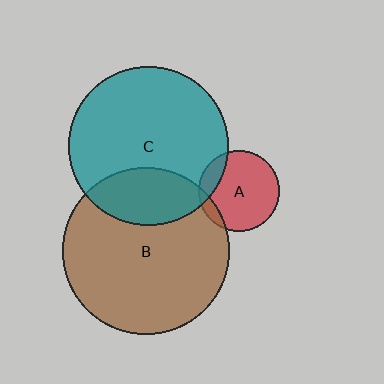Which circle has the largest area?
Circle B (brown).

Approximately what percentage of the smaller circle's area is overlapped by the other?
Approximately 25%.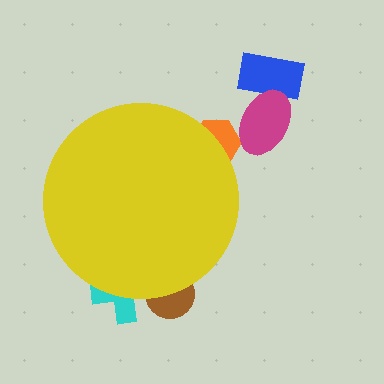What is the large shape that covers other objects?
A yellow circle.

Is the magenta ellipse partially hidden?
No, the magenta ellipse is fully visible.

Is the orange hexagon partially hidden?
Yes, the orange hexagon is partially hidden behind the yellow circle.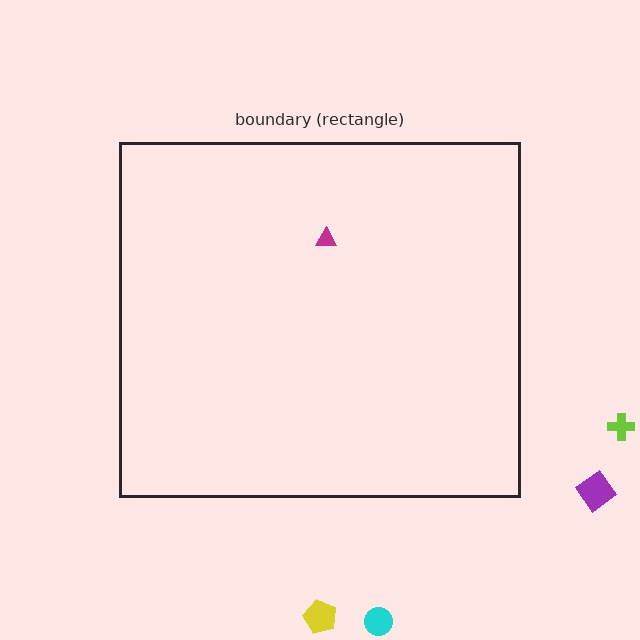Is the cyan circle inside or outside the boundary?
Outside.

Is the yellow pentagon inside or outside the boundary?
Outside.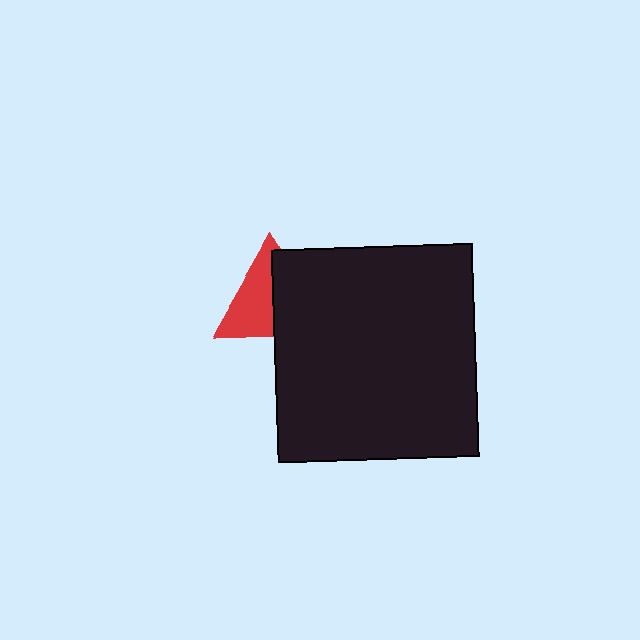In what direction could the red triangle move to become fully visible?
The red triangle could move left. That would shift it out from behind the black rectangle entirely.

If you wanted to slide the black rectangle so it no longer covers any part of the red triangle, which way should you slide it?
Slide it right — that is the most direct way to separate the two shapes.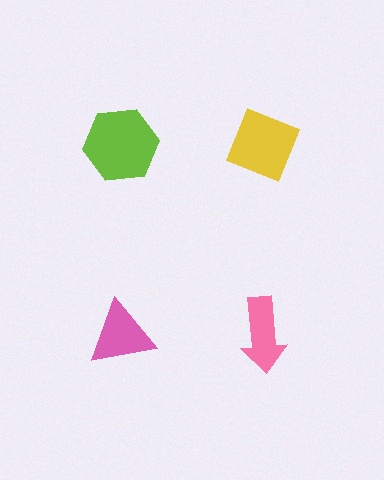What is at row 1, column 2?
A yellow diamond.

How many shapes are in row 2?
2 shapes.